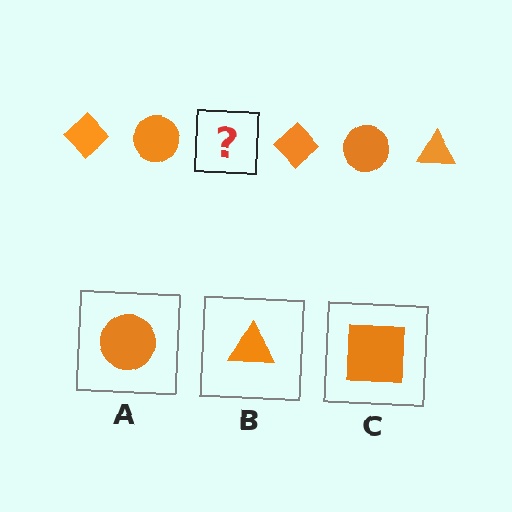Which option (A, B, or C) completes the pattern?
B.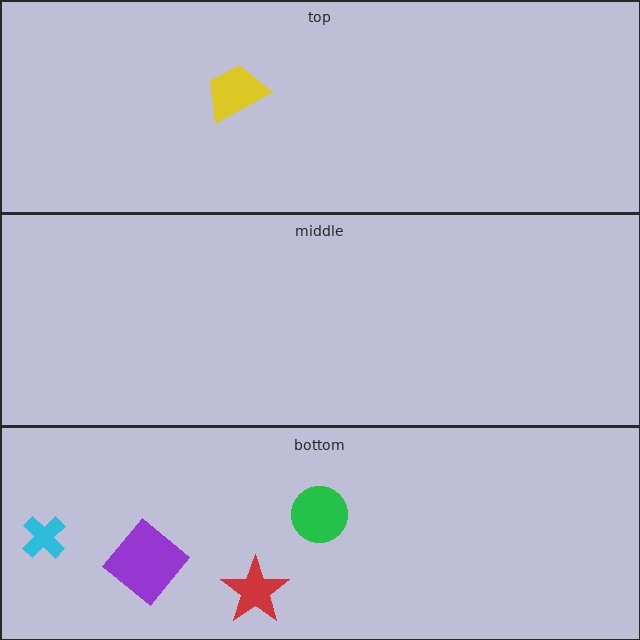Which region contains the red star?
The bottom region.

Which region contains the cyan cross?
The bottom region.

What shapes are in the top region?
The yellow trapezoid.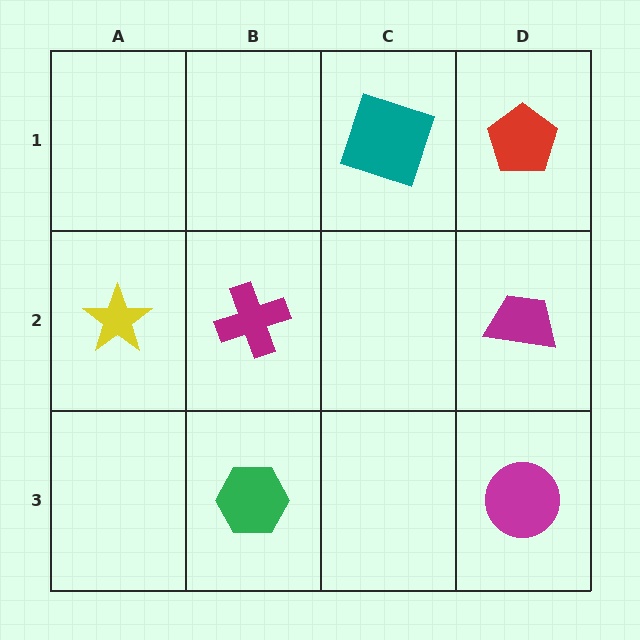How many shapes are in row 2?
3 shapes.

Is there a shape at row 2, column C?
No, that cell is empty.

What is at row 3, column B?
A green hexagon.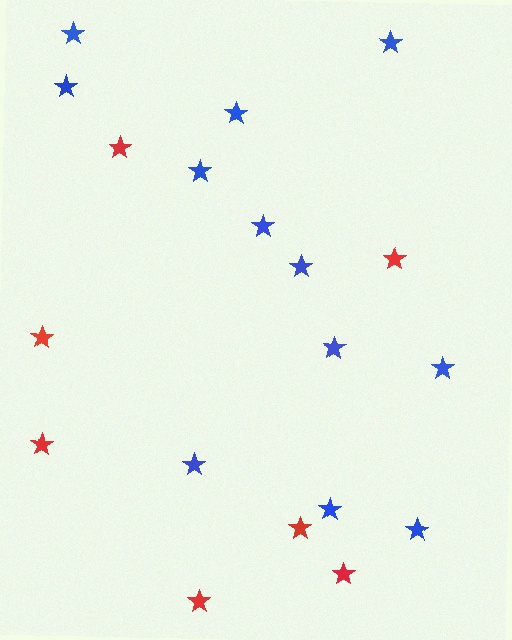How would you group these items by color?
There are 2 groups: one group of red stars (7) and one group of blue stars (12).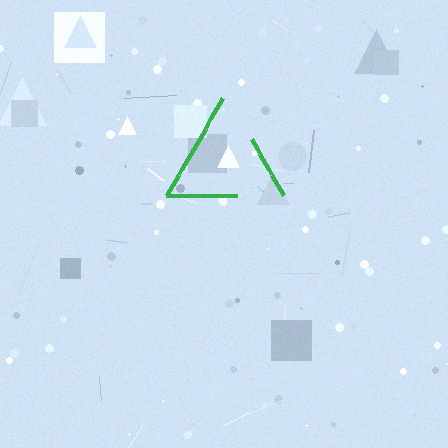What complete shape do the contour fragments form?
The contour fragments form a triangle.